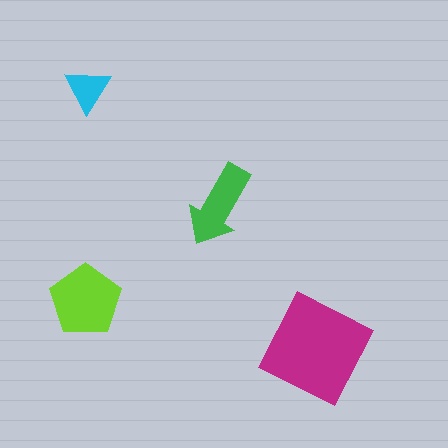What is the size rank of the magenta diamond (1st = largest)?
1st.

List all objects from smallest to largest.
The cyan triangle, the green arrow, the lime pentagon, the magenta diamond.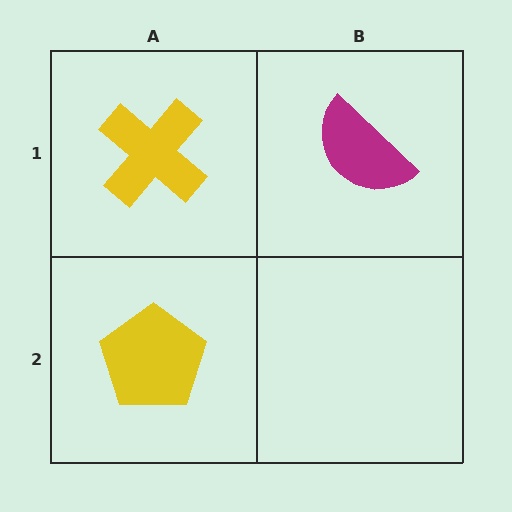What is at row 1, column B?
A magenta semicircle.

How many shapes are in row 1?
2 shapes.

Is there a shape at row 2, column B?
No, that cell is empty.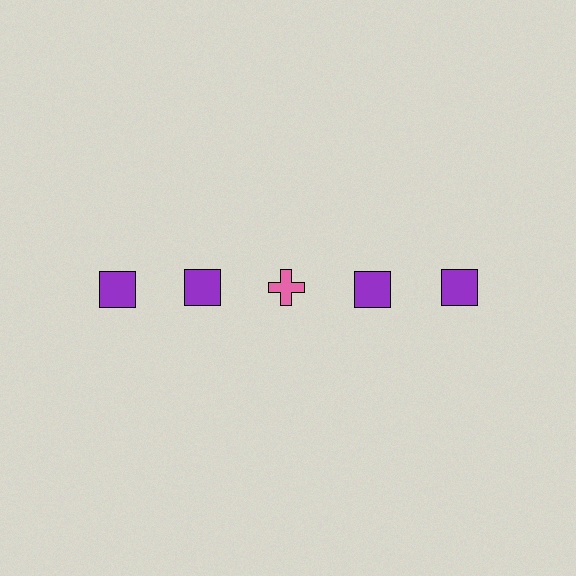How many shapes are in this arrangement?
There are 5 shapes arranged in a grid pattern.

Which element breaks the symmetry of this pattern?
The pink cross in the top row, center column breaks the symmetry. All other shapes are purple squares.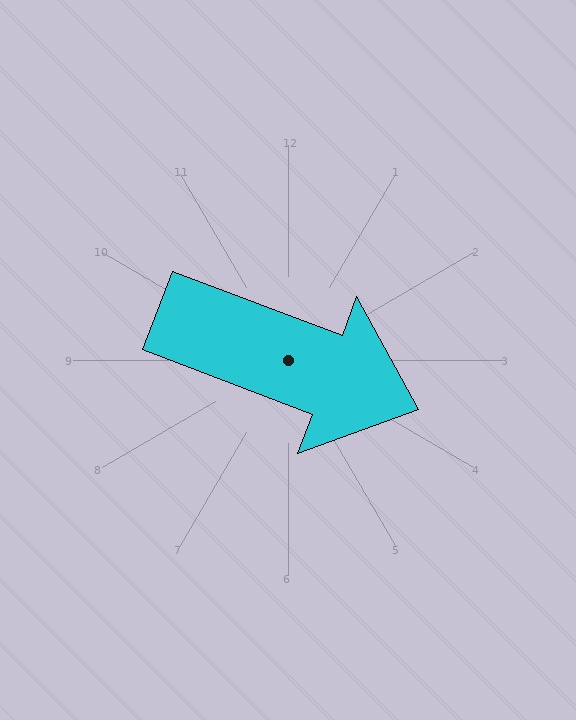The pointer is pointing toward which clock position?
Roughly 4 o'clock.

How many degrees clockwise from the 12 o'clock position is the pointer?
Approximately 111 degrees.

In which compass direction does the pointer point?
East.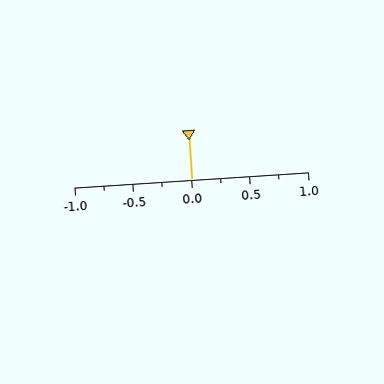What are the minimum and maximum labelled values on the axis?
The axis runs from -1.0 to 1.0.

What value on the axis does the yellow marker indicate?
The marker indicates approximately 0.